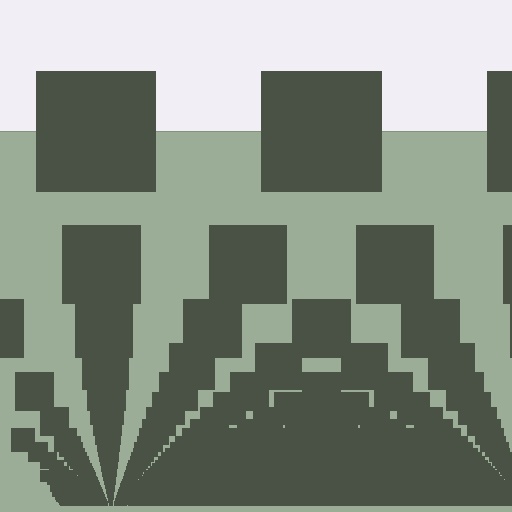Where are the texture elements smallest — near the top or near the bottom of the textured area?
Near the bottom.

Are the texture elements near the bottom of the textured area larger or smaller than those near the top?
Smaller. The gradient is inverted — elements near the bottom are smaller and denser.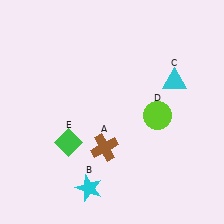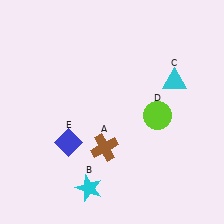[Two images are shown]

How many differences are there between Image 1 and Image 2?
There is 1 difference between the two images.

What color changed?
The diamond (E) changed from green in Image 1 to blue in Image 2.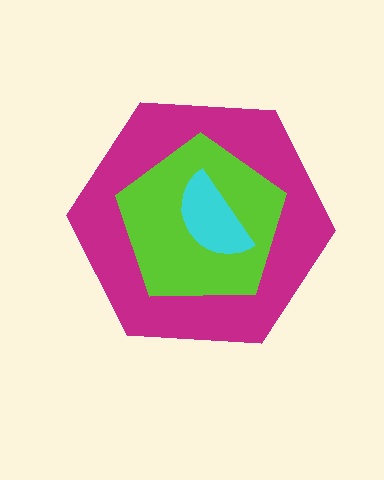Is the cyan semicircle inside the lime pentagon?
Yes.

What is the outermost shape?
The magenta hexagon.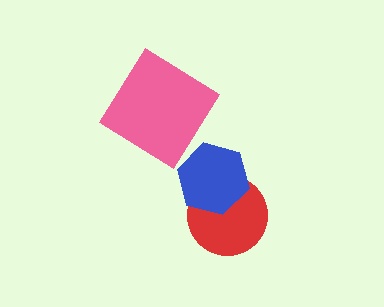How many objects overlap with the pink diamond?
0 objects overlap with the pink diamond.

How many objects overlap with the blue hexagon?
1 object overlaps with the blue hexagon.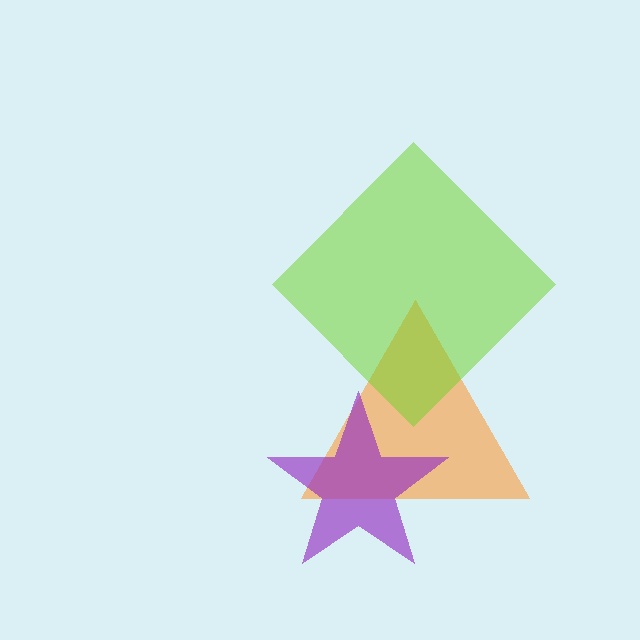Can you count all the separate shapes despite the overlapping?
Yes, there are 3 separate shapes.